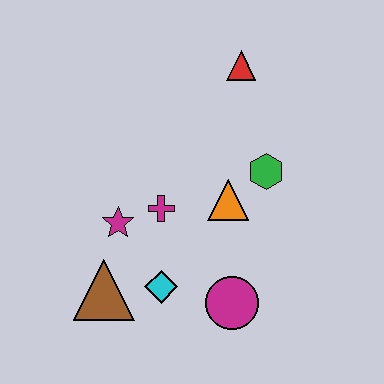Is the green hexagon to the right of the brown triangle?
Yes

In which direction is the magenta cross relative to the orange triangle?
The magenta cross is to the left of the orange triangle.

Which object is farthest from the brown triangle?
The red triangle is farthest from the brown triangle.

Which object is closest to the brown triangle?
The cyan diamond is closest to the brown triangle.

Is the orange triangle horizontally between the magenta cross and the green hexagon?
Yes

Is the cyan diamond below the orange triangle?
Yes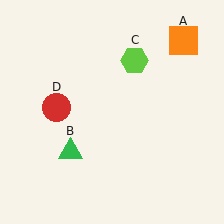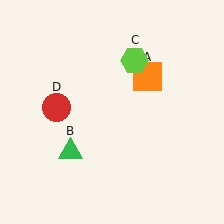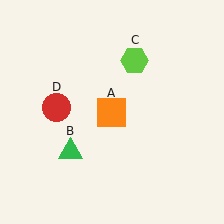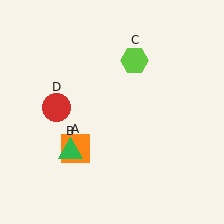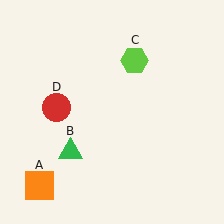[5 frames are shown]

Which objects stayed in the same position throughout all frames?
Green triangle (object B) and lime hexagon (object C) and red circle (object D) remained stationary.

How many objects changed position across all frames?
1 object changed position: orange square (object A).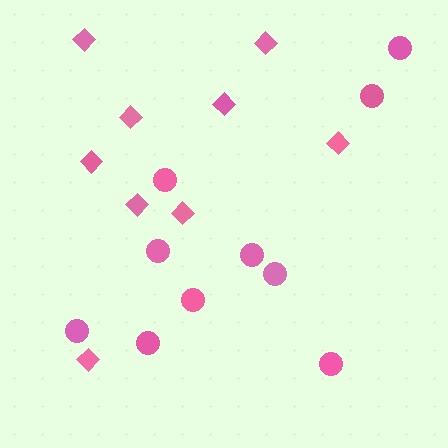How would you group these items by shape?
There are 2 groups: one group of circles (10) and one group of diamonds (9).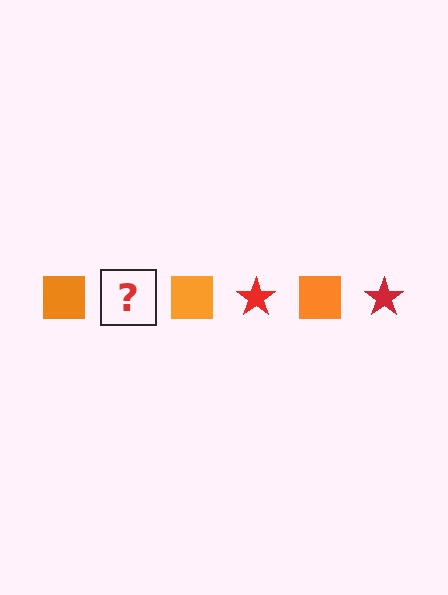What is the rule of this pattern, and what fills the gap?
The rule is that the pattern alternates between orange square and red star. The gap should be filled with a red star.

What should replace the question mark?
The question mark should be replaced with a red star.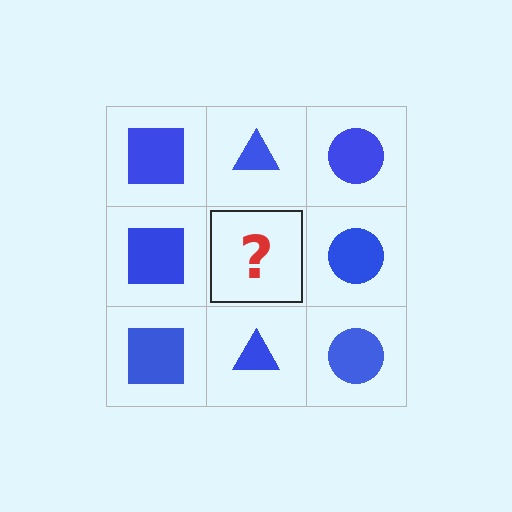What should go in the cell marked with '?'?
The missing cell should contain a blue triangle.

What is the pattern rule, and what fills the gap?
The rule is that each column has a consistent shape. The gap should be filled with a blue triangle.